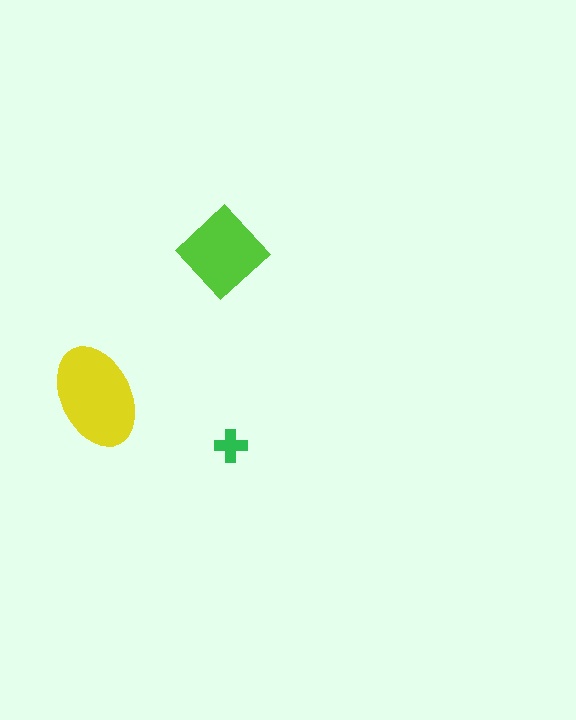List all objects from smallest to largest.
The green cross, the lime diamond, the yellow ellipse.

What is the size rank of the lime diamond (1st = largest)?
2nd.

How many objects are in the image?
There are 3 objects in the image.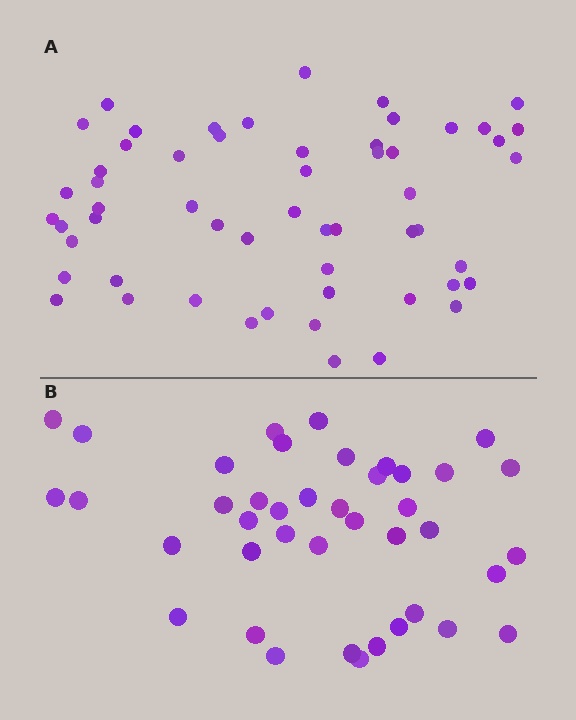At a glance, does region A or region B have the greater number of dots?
Region A (the top region) has more dots.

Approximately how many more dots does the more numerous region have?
Region A has approximately 15 more dots than region B.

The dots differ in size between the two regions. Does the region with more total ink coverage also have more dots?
No. Region B has more total ink coverage because its dots are larger, but region A actually contains more individual dots. Total area can be misleading — the number of items is what matters here.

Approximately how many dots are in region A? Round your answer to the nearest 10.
About 60 dots. (The exact count is 56, which rounds to 60.)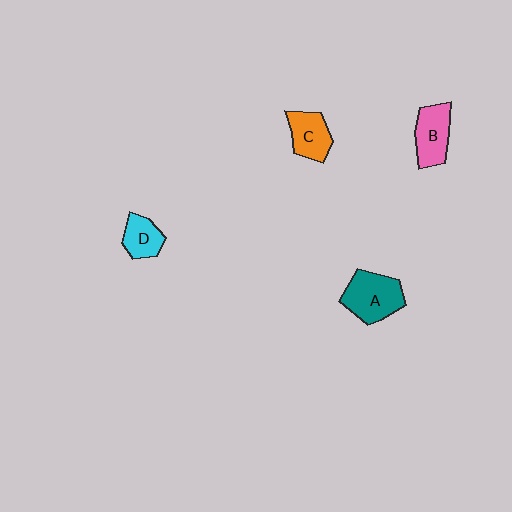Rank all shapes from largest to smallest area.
From largest to smallest: A (teal), B (pink), C (orange), D (cyan).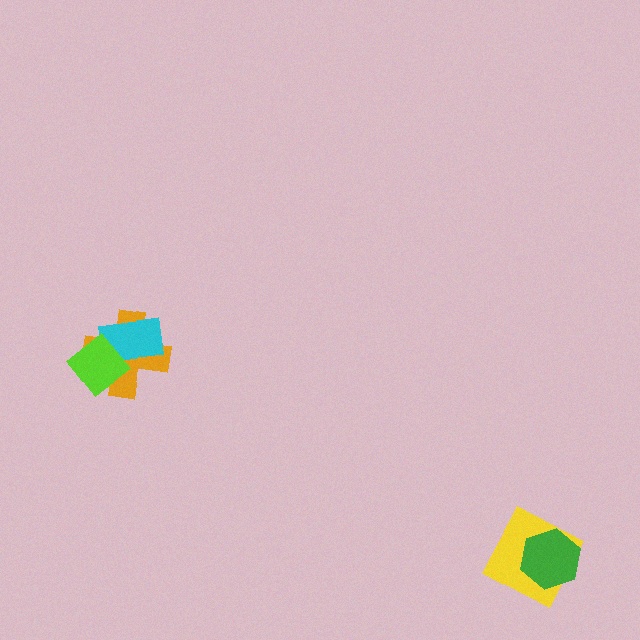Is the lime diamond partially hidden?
No, no other shape covers it.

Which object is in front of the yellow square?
The green hexagon is in front of the yellow square.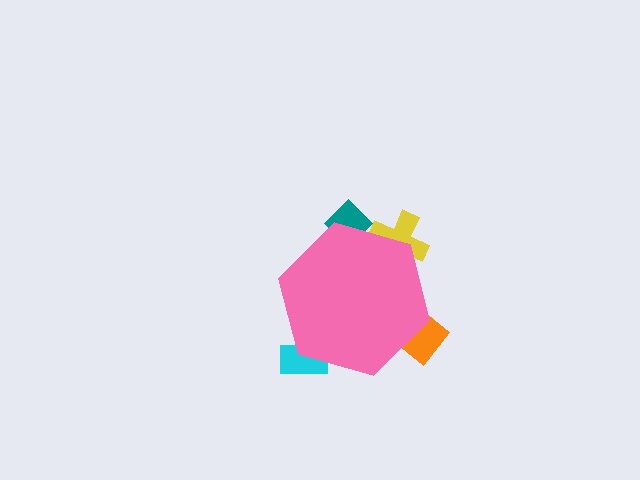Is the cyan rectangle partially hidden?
Yes, the cyan rectangle is partially hidden behind the pink hexagon.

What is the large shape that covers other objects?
A pink hexagon.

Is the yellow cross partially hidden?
Yes, the yellow cross is partially hidden behind the pink hexagon.